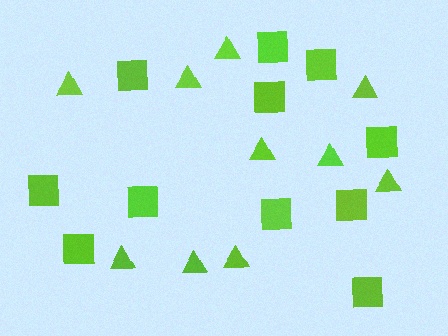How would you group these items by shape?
There are 2 groups: one group of triangles (10) and one group of squares (11).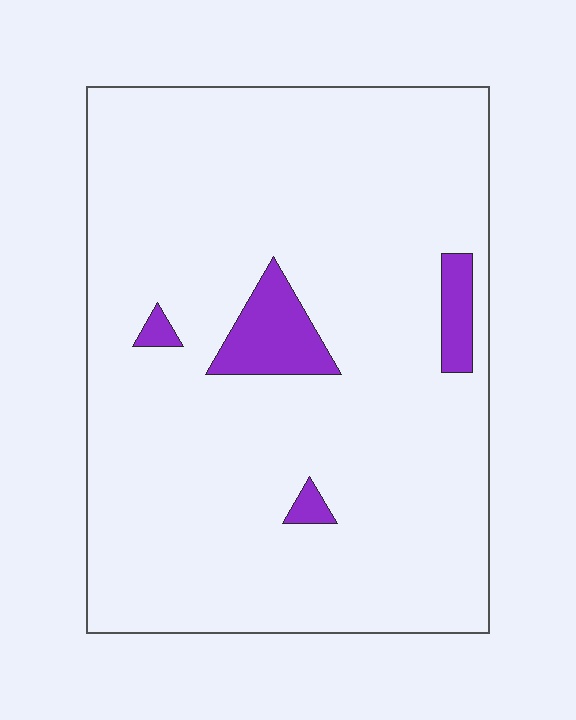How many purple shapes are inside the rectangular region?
4.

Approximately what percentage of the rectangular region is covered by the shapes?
Approximately 5%.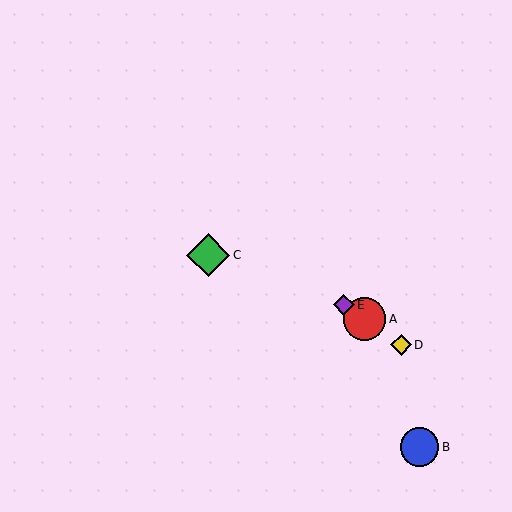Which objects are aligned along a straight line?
Objects A, D, E are aligned along a straight line.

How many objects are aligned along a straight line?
3 objects (A, D, E) are aligned along a straight line.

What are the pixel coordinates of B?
Object B is at (419, 447).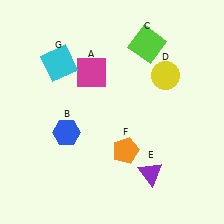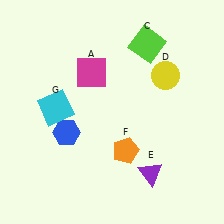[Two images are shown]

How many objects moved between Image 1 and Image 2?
1 object moved between the two images.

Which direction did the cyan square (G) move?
The cyan square (G) moved down.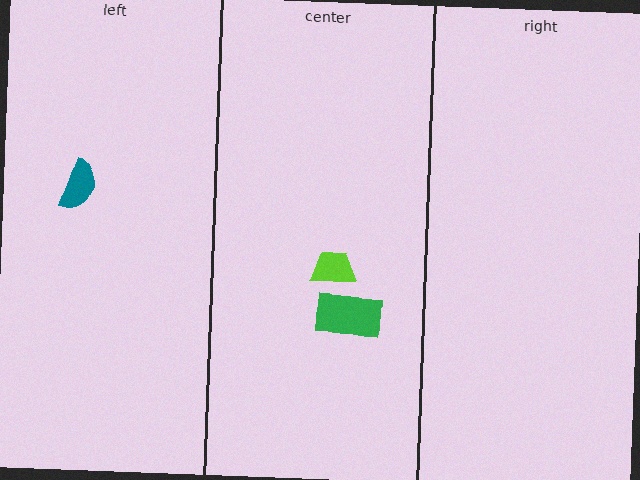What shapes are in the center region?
The lime trapezoid, the green rectangle.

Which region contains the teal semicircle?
The left region.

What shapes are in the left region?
The teal semicircle.